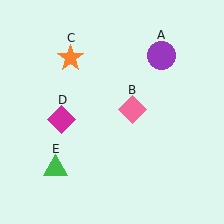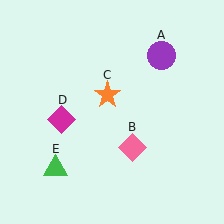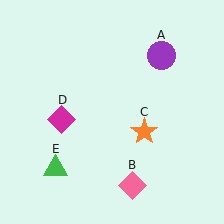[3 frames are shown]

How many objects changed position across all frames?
2 objects changed position: pink diamond (object B), orange star (object C).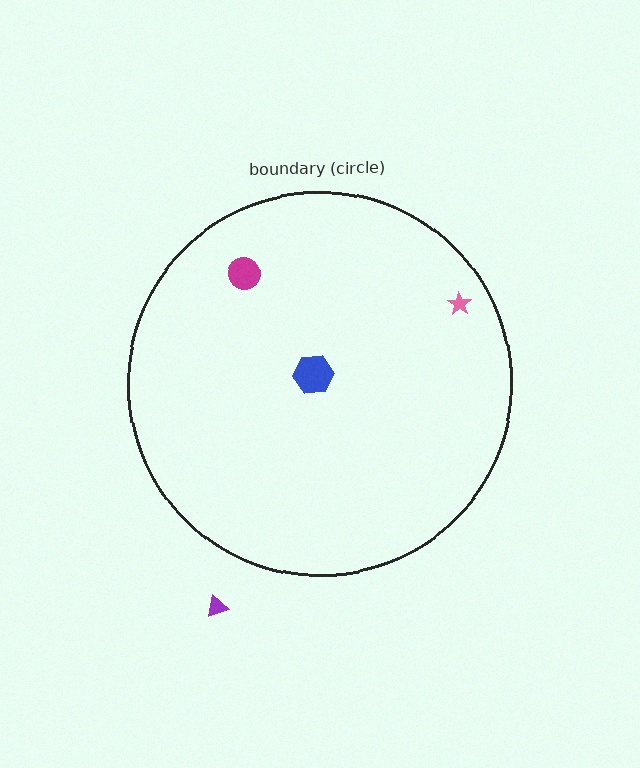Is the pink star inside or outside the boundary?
Inside.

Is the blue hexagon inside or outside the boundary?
Inside.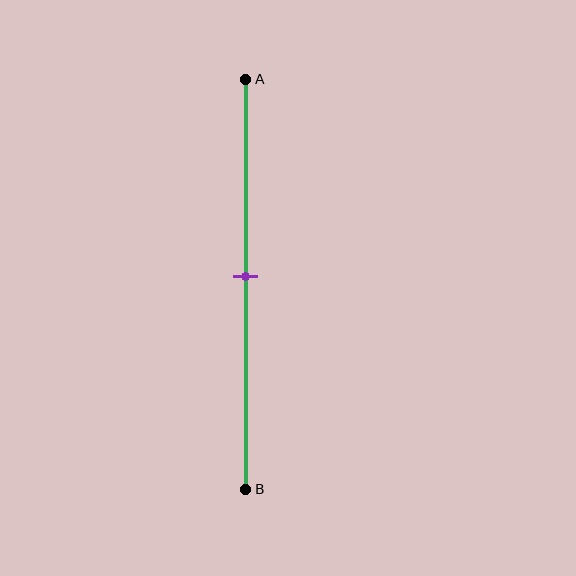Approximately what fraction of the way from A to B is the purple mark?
The purple mark is approximately 50% of the way from A to B.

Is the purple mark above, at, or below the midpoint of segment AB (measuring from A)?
The purple mark is approximately at the midpoint of segment AB.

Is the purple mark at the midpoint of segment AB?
Yes, the mark is approximately at the midpoint.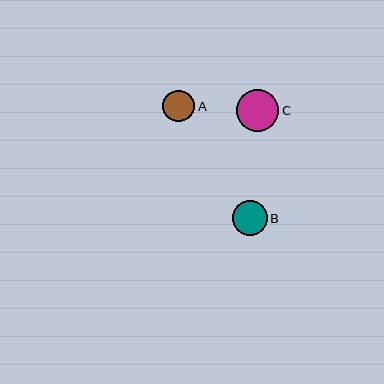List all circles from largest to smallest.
From largest to smallest: C, B, A.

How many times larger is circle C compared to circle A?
Circle C is approximately 1.3 times the size of circle A.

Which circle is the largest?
Circle C is the largest with a size of approximately 42 pixels.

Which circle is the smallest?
Circle A is the smallest with a size of approximately 32 pixels.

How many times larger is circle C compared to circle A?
Circle C is approximately 1.3 times the size of circle A.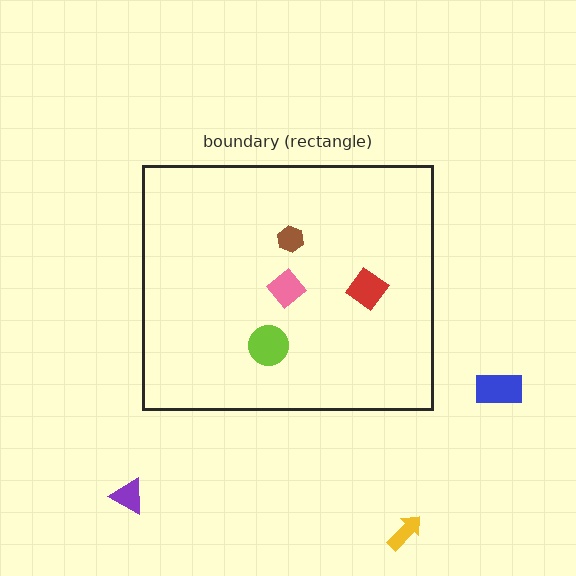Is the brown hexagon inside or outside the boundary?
Inside.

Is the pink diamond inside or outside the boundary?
Inside.